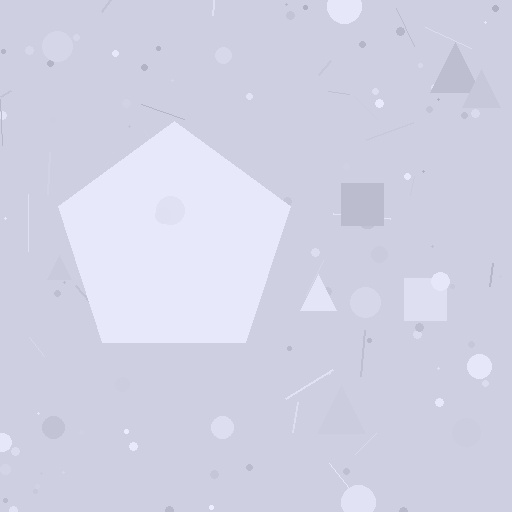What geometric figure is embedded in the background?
A pentagon is embedded in the background.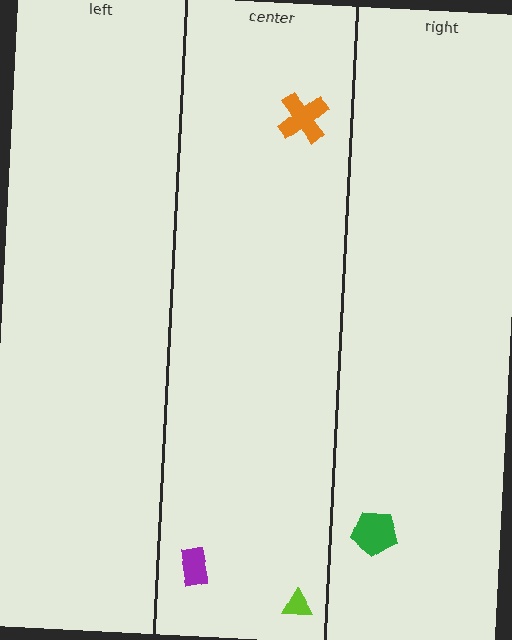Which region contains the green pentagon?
The right region.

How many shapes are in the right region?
1.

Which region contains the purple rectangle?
The center region.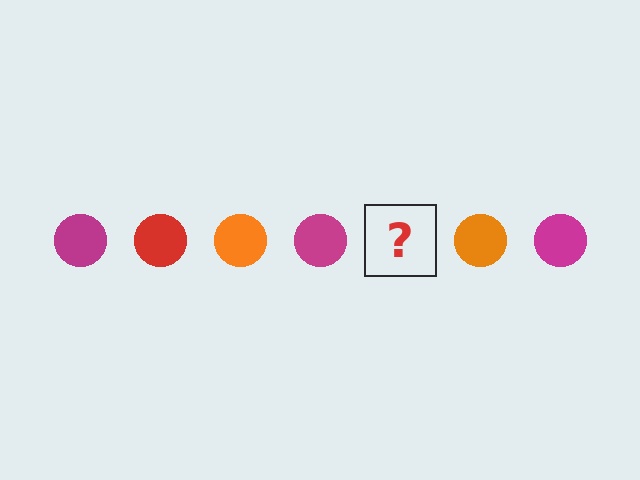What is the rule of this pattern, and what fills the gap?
The rule is that the pattern cycles through magenta, red, orange circles. The gap should be filled with a red circle.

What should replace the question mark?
The question mark should be replaced with a red circle.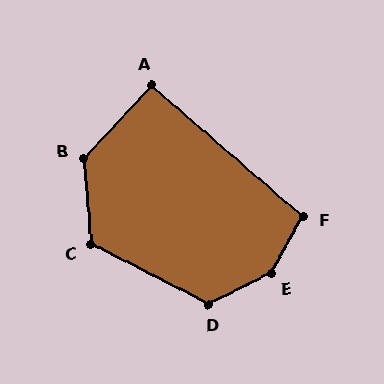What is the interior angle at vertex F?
Approximately 102 degrees (obtuse).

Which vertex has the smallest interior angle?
A, at approximately 92 degrees.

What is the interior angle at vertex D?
Approximately 127 degrees (obtuse).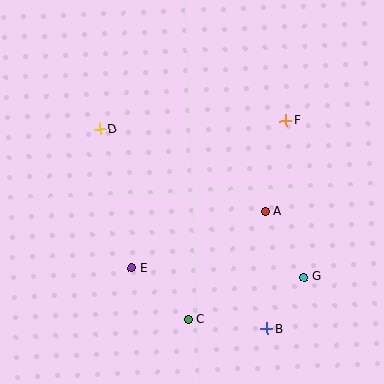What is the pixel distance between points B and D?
The distance between B and D is 260 pixels.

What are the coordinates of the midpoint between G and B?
The midpoint between G and B is at (285, 303).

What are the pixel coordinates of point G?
Point G is at (304, 277).